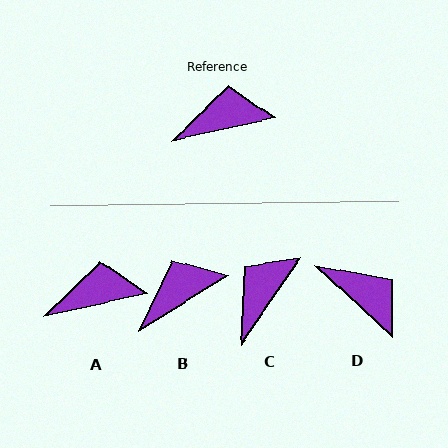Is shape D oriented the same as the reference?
No, it is off by about 54 degrees.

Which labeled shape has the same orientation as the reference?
A.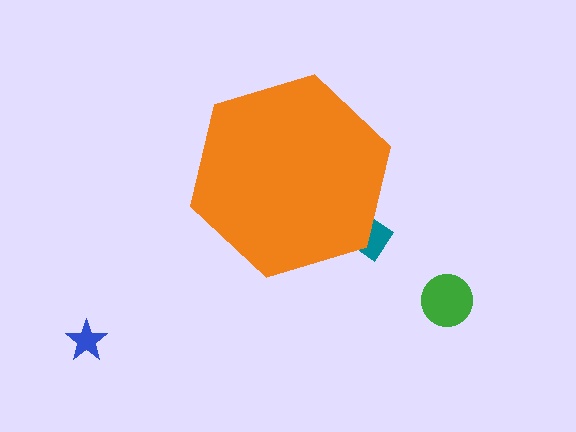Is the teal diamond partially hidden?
Yes, the teal diamond is partially hidden behind the orange hexagon.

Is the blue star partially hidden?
No, the blue star is fully visible.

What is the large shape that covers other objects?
An orange hexagon.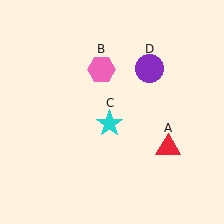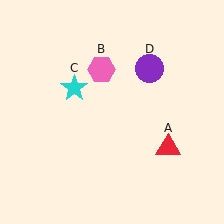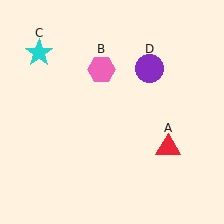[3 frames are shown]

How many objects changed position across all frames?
1 object changed position: cyan star (object C).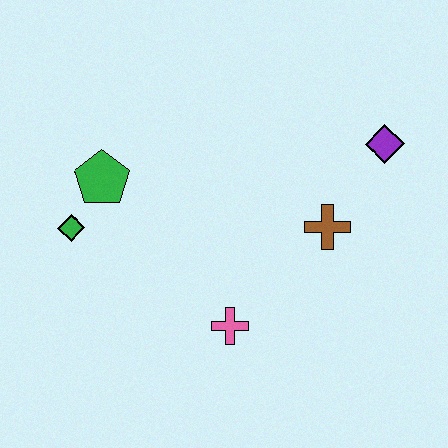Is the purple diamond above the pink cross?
Yes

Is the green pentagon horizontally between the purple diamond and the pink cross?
No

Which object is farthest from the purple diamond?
The green diamond is farthest from the purple diamond.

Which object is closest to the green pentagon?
The green diamond is closest to the green pentagon.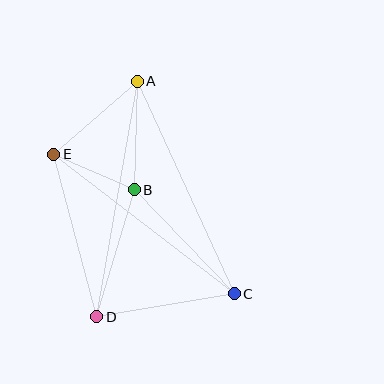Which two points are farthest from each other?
Points A and D are farthest from each other.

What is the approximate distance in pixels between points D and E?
The distance between D and E is approximately 168 pixels.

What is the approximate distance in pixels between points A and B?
The distance between A and B is approximately 109 pixels.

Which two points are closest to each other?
Points B and E are closest to each other.